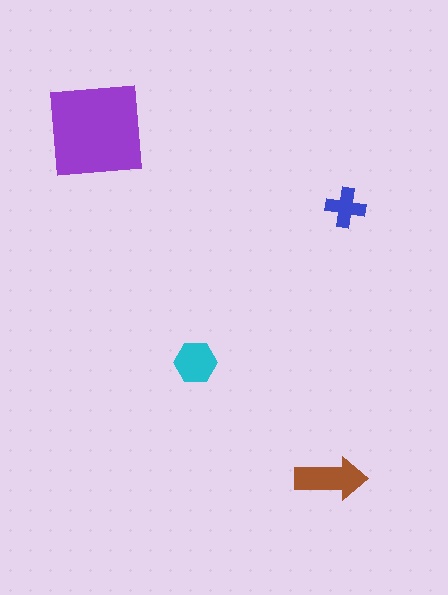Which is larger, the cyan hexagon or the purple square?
The purple square.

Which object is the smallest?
The blue cross.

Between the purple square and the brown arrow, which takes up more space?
The purple square.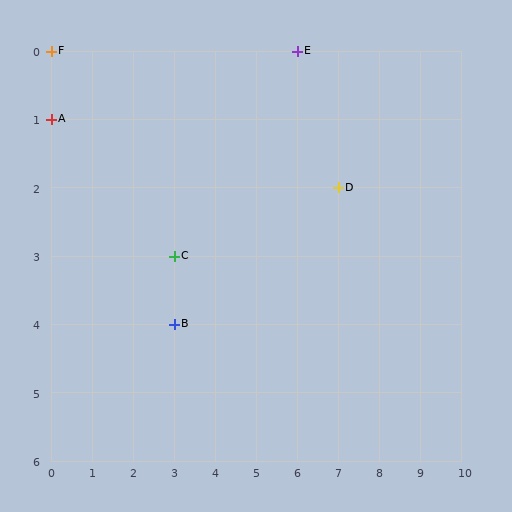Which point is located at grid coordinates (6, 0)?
Point E is at (6, 0).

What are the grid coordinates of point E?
Point E is at grid coordinates (6, 0).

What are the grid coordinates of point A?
Point A is at grid coordinates (0, 1).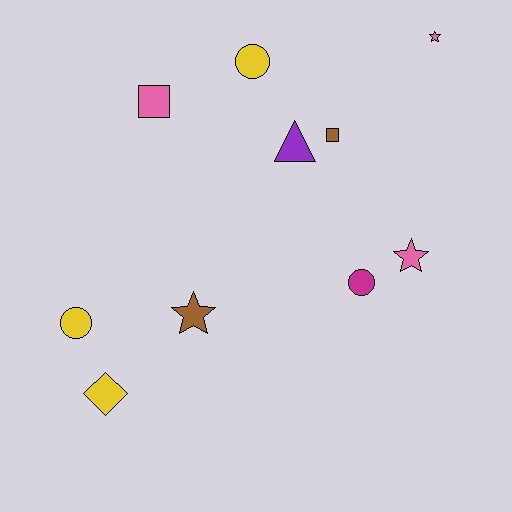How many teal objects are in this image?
There are no teal objects.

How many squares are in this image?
There are 2 squares.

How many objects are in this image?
There are 10 objects.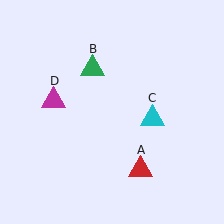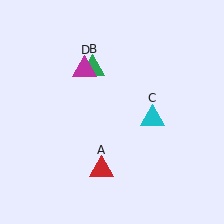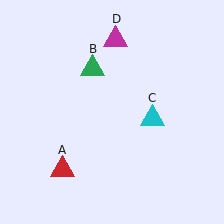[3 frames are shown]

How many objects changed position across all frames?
2 objects changed position: red triangle (object A), magenta triangle (object D).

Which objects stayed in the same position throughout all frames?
Green triangle (object B) and cyan triangle (object C) remained stationary.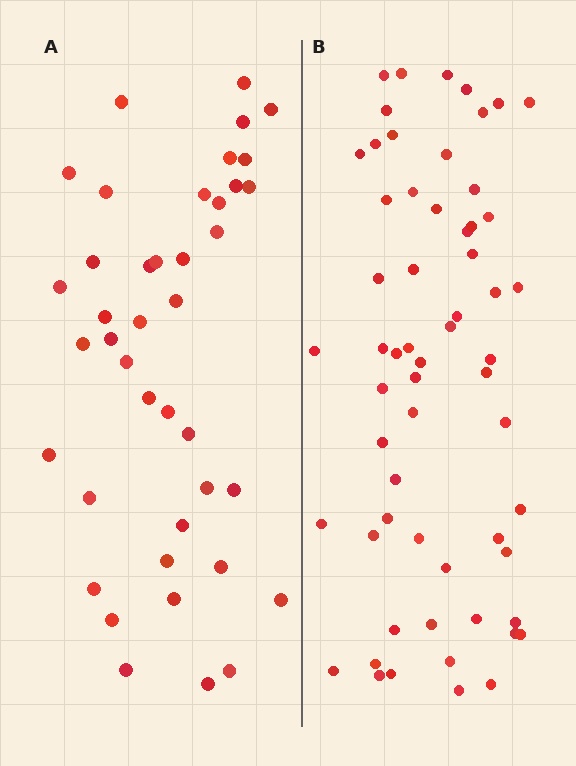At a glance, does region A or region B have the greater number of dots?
Region B (the right region) has more dots.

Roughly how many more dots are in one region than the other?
Region B has approximately 20 more dots than region A.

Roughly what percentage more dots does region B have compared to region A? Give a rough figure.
About 45% more.